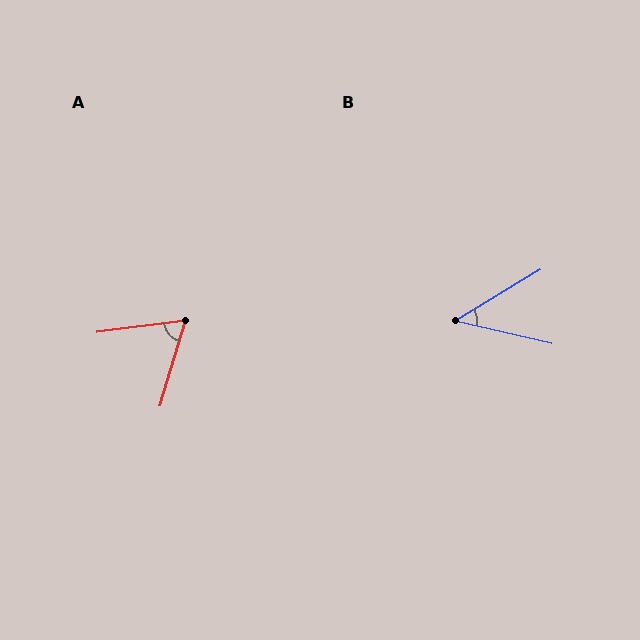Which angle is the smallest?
B, at approximately 44 degrees.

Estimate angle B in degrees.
Approximately 44 degrees.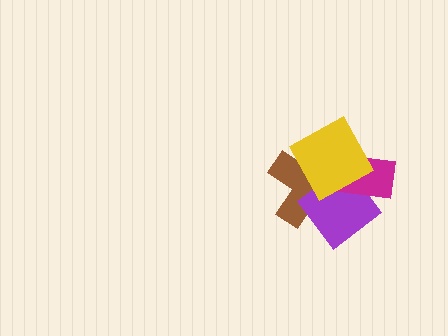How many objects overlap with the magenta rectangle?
3 objects overlap with the magenta rectangle.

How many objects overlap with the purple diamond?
3 objects overlap with the purple diamond.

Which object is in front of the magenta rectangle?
The yellow diamond is in front of the magenta rectangle.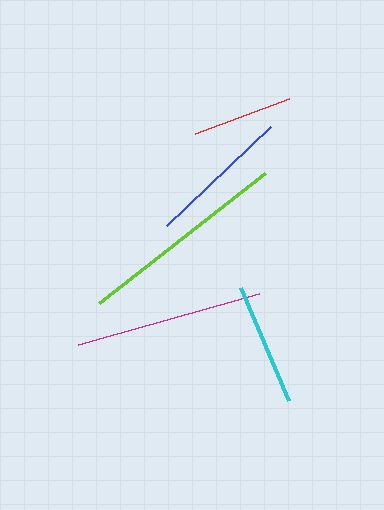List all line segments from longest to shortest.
From longest to shortest: lime, magenta, blue, cyan, red.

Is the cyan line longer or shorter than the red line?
The cyan line is longer than the red line.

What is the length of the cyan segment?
The cyan segment is approximately 123 pixels long.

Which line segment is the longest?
The lime line is the longest at approximately 210 pixels.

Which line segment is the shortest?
The red line is the shortest at approximately 100 pixels.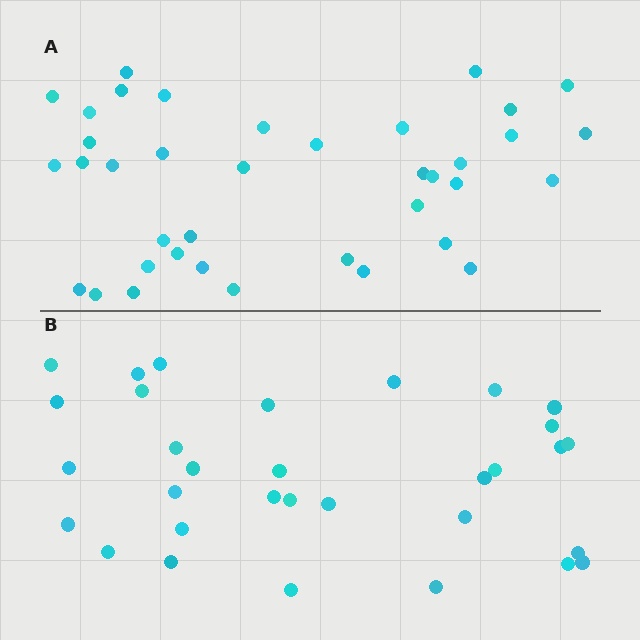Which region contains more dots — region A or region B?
Region A (the top region) has more dots.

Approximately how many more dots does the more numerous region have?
Region A has about 6 more dots than region B.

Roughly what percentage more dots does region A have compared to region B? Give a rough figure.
About 20% more.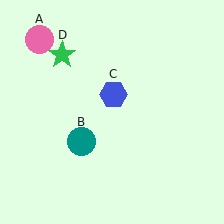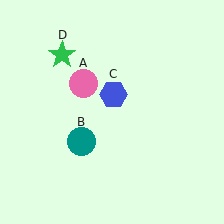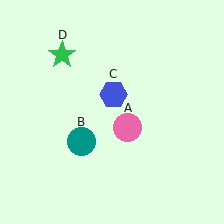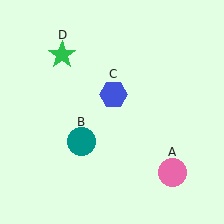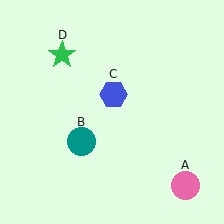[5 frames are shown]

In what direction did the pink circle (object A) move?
The pink circle (object A) moved down and to the right.